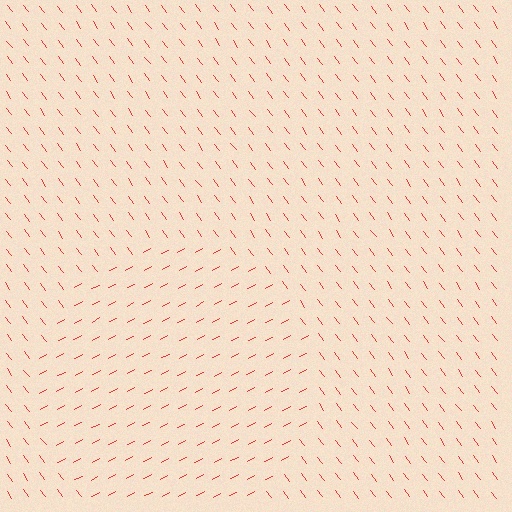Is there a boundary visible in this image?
Yes, there is a texture boundary formed by a change in line orientation.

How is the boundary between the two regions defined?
The boundary is defined purely by a change in line orientation (approximately 81 degrees difference). All lines are the same color and thickness.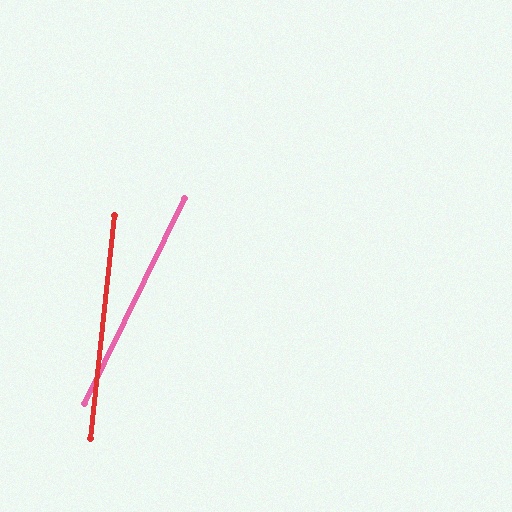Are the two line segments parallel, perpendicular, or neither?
Neither parallel nor perpendicular — they differ by about 20°.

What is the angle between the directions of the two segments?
Approximately 20 degrees.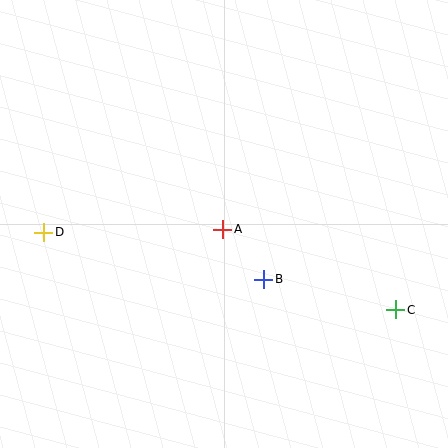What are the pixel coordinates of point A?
Point A is at (223, 229).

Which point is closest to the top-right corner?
Point C is closest to the top-right corner.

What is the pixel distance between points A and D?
The distance between A and D is 179 pixels.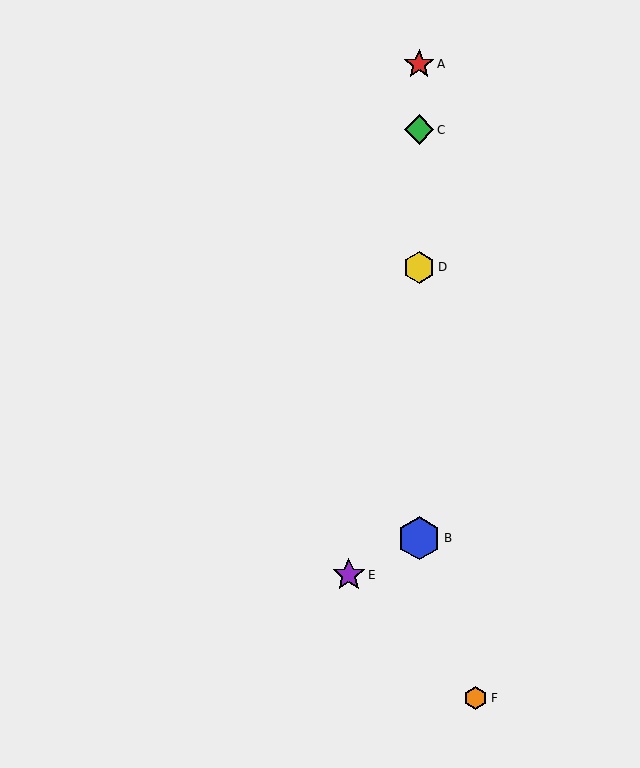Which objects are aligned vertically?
Objects A, B, C, D are aligned vertically.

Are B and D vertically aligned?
Yes, both are at x≈419.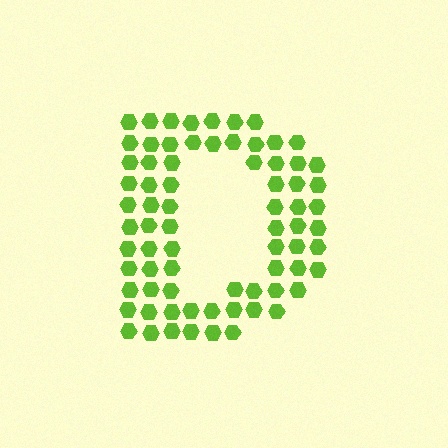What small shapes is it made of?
It is made of small hexagons.